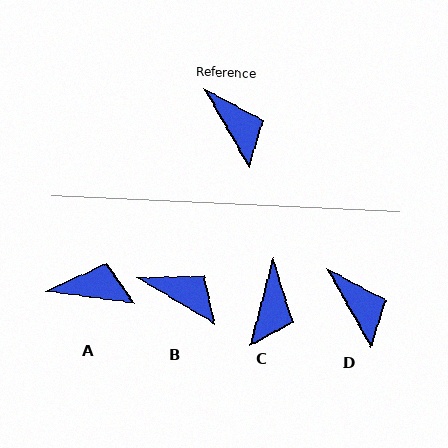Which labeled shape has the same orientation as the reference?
D.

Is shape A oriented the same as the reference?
No, it is off by about 53 degrees.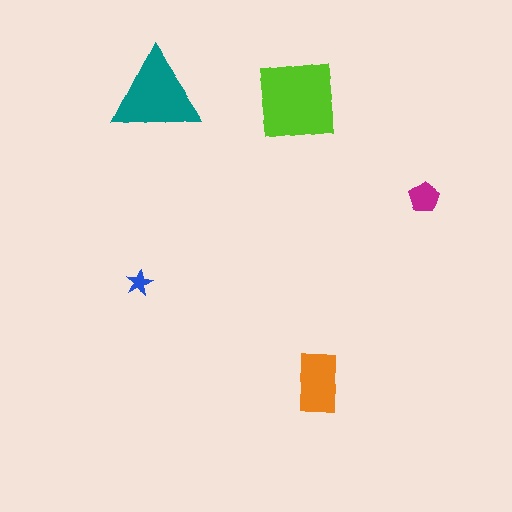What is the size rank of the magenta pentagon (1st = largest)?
4th.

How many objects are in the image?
There are 5 objects in the image.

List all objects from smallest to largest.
The blue star, the magenta pentagon, the orange rectangle, the teal triangle, the lime square.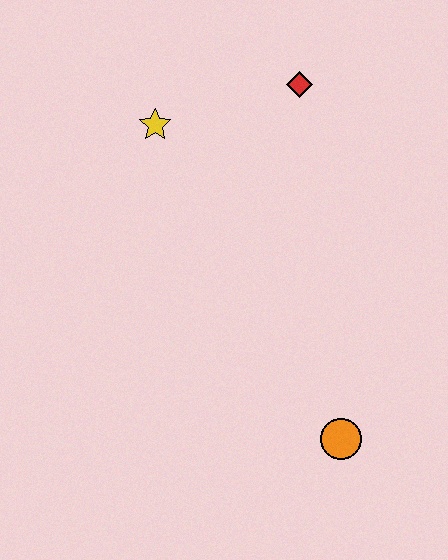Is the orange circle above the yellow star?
No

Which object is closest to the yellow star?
The red diamond is closest to the yellow star.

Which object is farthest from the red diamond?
The orange circle is farthest from the red diamond.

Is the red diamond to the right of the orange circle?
No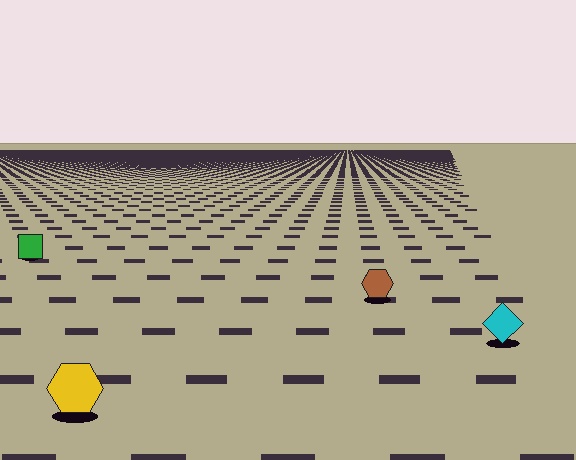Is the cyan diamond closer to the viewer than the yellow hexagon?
No. The yellow hexagon is closer — you can tell from the texture gradient: the ground texture is coarser near it.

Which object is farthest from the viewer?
The green square is farthest from the viewer. It appears smaller and the ground texture around it is denser.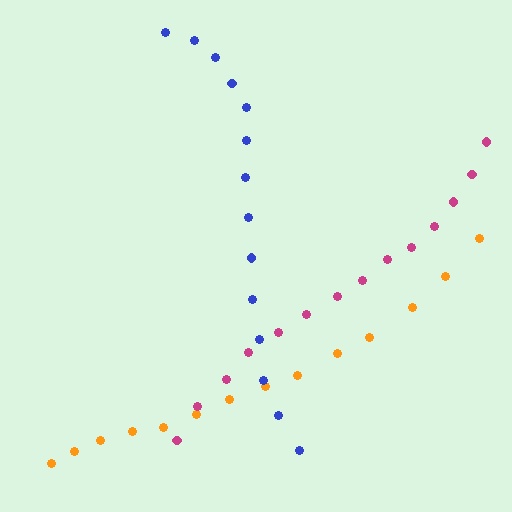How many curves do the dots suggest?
There are 3 distinct paths.